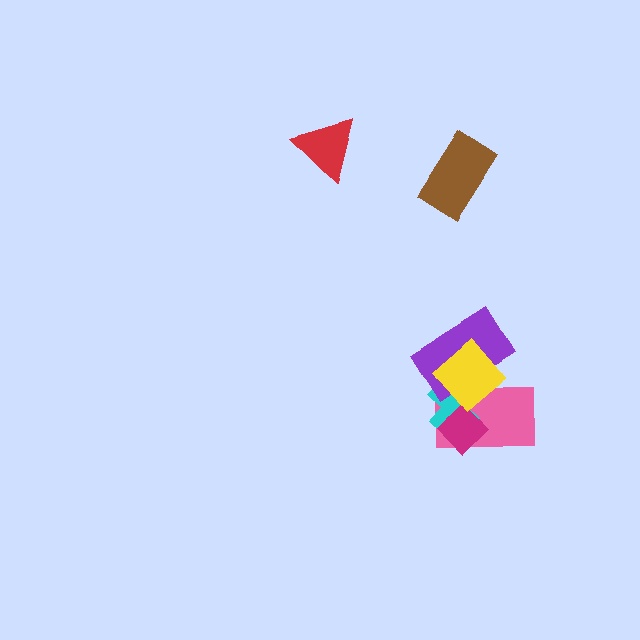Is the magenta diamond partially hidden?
Yes, it is partially covered by another shape.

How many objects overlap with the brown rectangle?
0 objects overlap with the brown rectangle.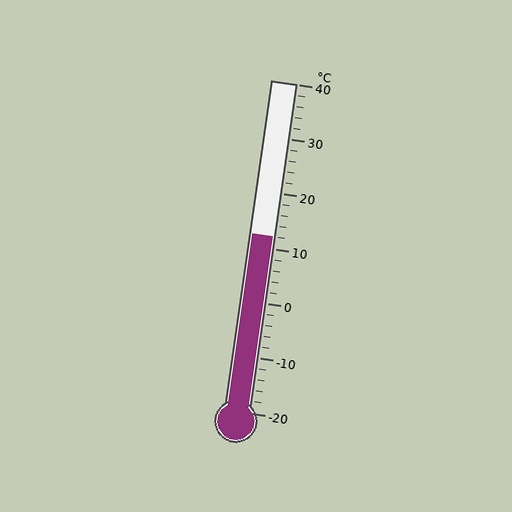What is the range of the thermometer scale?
The thermometer scale ranges from -20°C to 40°C.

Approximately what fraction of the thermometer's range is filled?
The thermometer is filled to approximately 55% of its range.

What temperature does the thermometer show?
The thermometer shows approximately 12°C.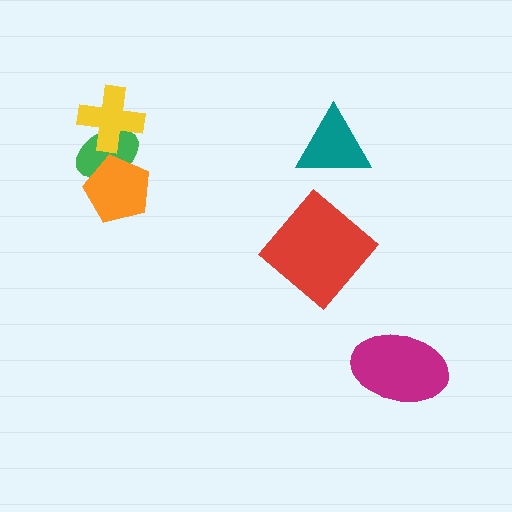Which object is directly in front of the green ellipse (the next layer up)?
The orange pentagon is directly in front of the green ellipse.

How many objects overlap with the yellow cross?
1 object overlaps with the yellow cross.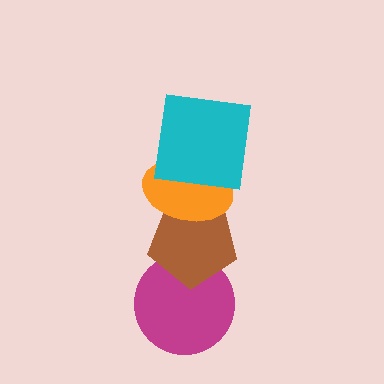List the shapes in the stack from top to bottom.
From top to bottom: the cyan square, the orange ellipse, the brown pentagon, the magenta circle.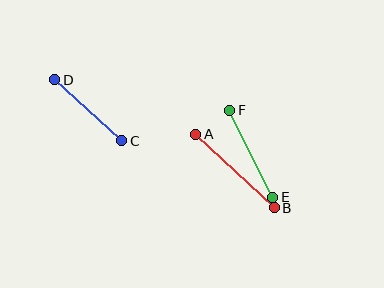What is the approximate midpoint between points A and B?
The midpoint is at approximately (235, 171) pixels.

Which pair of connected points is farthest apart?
Points A and B are farthest apart.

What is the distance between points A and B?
The distance is approximately 108 pixels.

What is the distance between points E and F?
The distance is approximately 97 pixels.